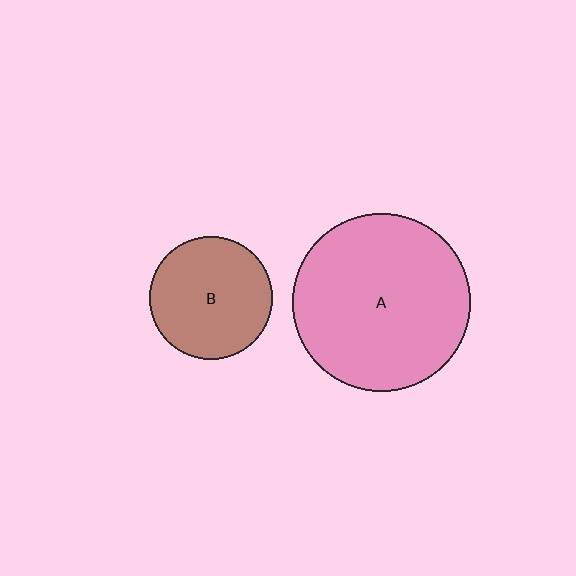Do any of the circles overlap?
No, none of the circles overlap.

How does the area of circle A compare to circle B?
Approximately 2.1 times.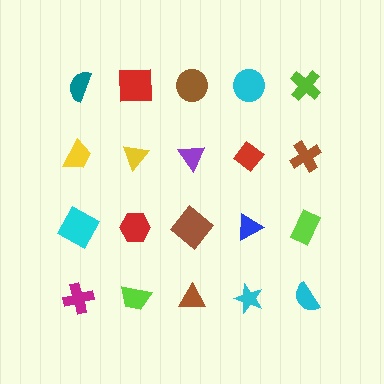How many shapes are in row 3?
5 shapes.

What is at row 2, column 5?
A brown cross.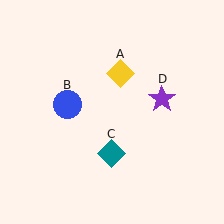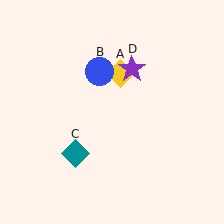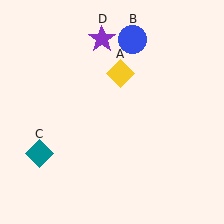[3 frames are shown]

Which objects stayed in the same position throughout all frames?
Yellow diamond (object A) remained stationary.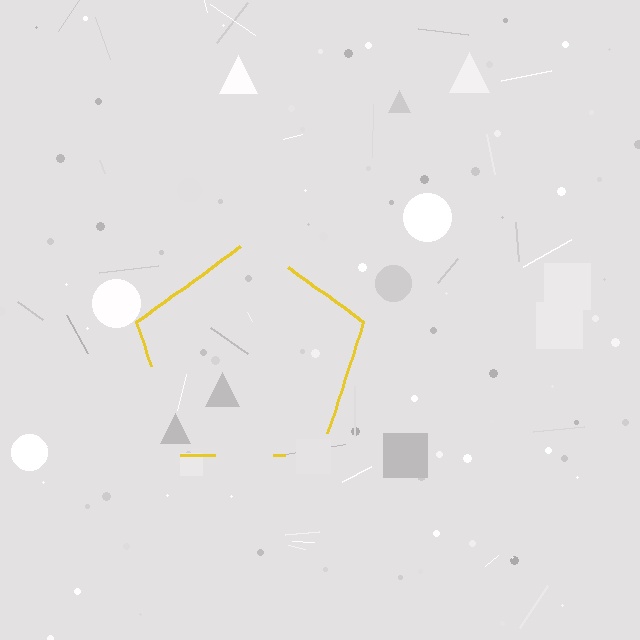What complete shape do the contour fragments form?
The contour fragments form a pentagon.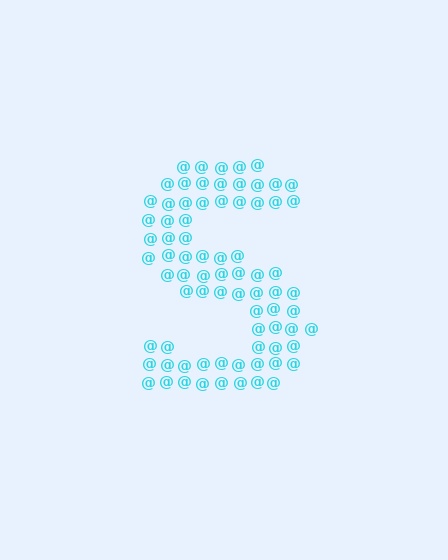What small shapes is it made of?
It is made of small at signs.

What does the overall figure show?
The overall figure shows the letter S.